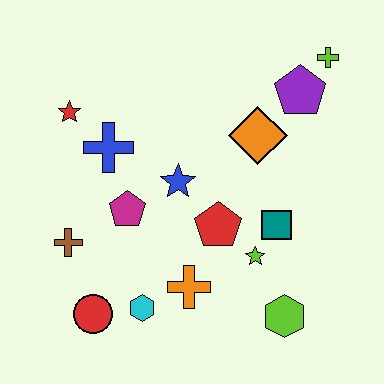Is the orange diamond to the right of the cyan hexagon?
Yes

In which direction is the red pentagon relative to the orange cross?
The red pentagon is above the orange cross.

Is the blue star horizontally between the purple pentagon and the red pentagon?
No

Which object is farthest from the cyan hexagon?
The lime cross is farthest from the cyan hexagon.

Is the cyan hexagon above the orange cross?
No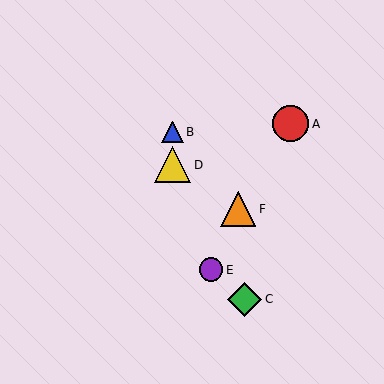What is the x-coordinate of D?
Object D is at x≈172.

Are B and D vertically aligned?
Yes, both are at x≈172.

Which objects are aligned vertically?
Objects B, D are aligned vertically.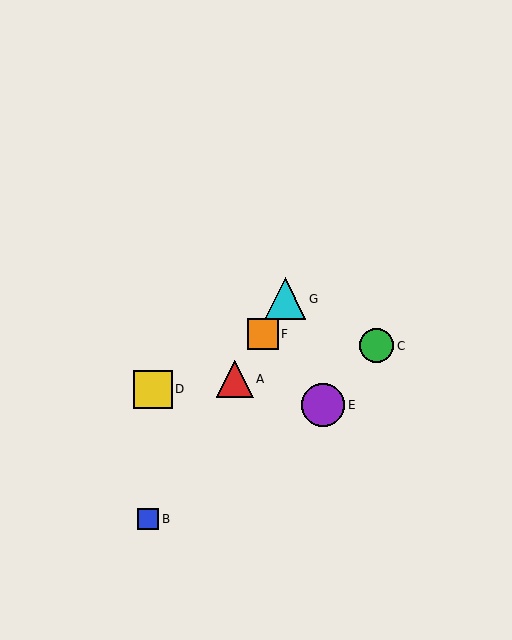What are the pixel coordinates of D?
Object D is at (153, 389).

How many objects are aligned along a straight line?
4 objects (A, B, F, G) are aligned along a straight line.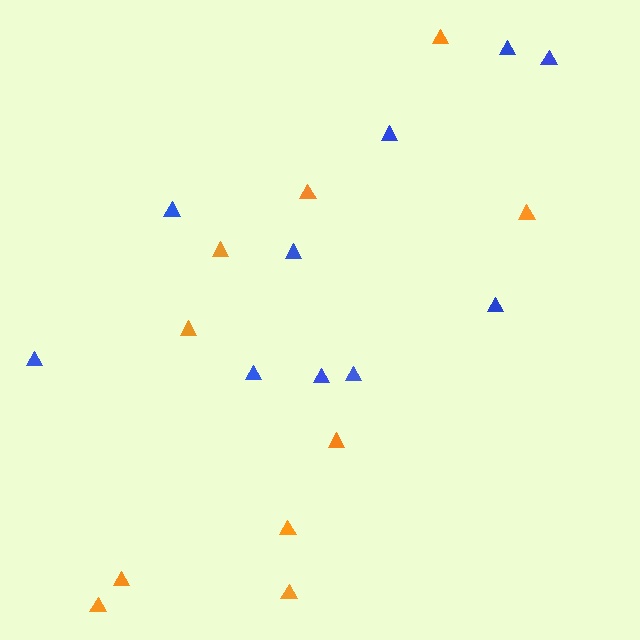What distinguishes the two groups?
There are 2 groups: one group of blue triangles (10) and one group of orange triangles (10).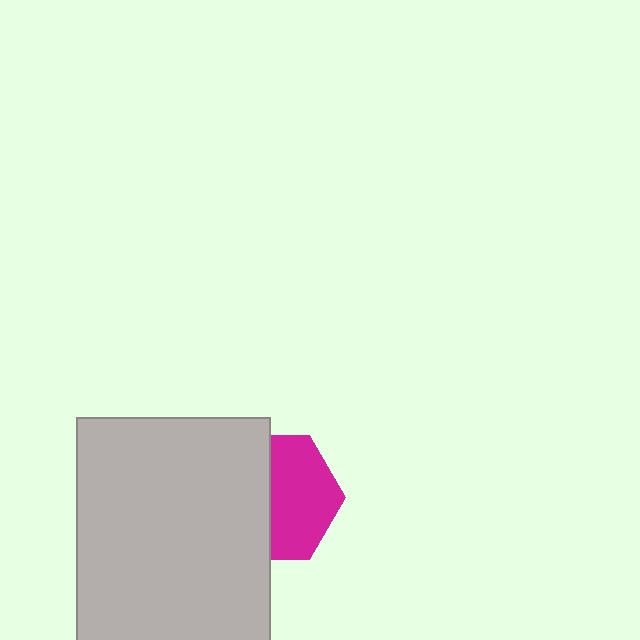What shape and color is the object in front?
The object in front is a light gray rectangle.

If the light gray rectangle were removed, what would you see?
You would see the complete magenta hexagon.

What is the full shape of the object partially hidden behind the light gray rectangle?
The partially hidden object is a magenta hexagon.